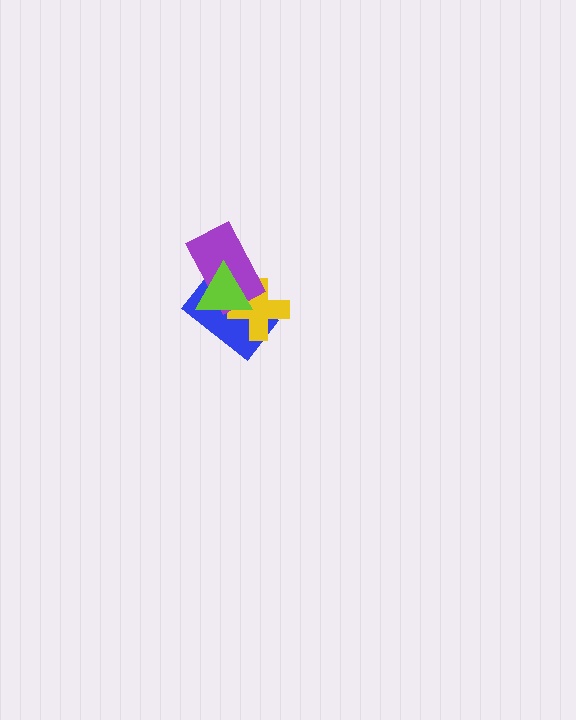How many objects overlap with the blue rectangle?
3 objects overlap with the blue rectangle.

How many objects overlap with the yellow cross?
3 objects overlap with the yellow cross.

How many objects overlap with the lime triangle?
3 objects overlap with the lime triangle.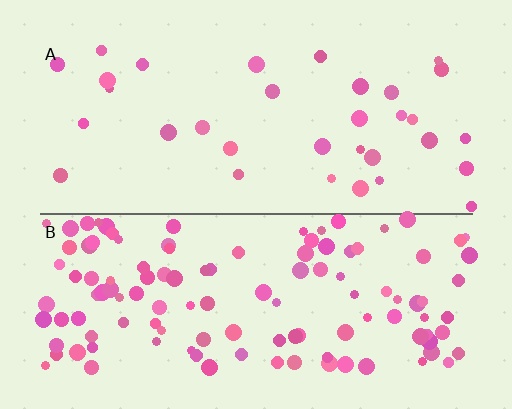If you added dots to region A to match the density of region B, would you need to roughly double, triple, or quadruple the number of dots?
Approximately quadruple.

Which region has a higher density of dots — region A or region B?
B (the bottom).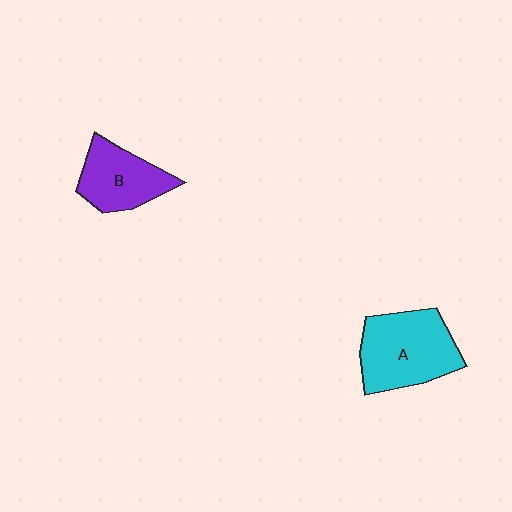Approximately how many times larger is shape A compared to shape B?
Approximately 1.4 times.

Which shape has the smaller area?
Shape B (purple).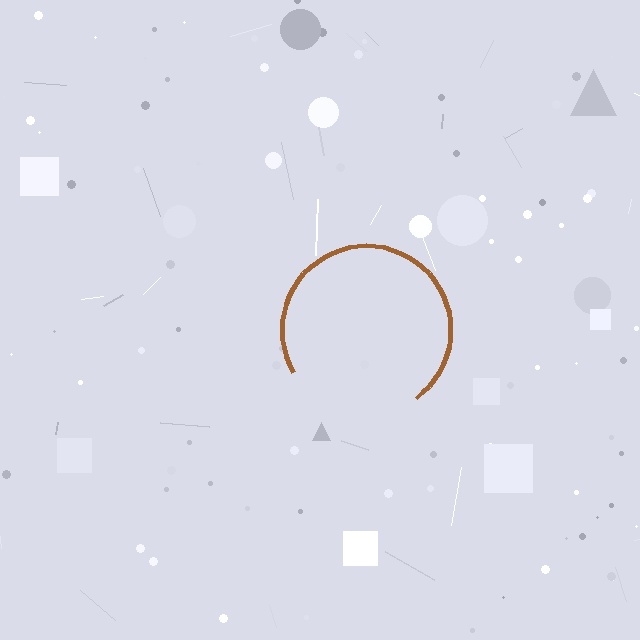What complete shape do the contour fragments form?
The contour fragments form a circle.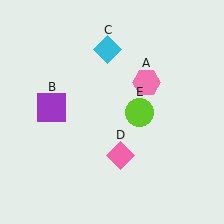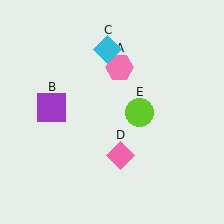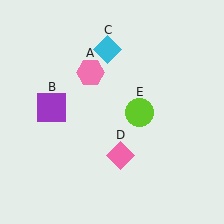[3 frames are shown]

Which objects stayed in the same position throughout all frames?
Purple square (object B) and cyan diamond (object C) and pink diamond (object D) and lime circle (object E) remained stationary.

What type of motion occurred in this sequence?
The pink hexagon (object A) rotated counterclockwise around the center of the scene.